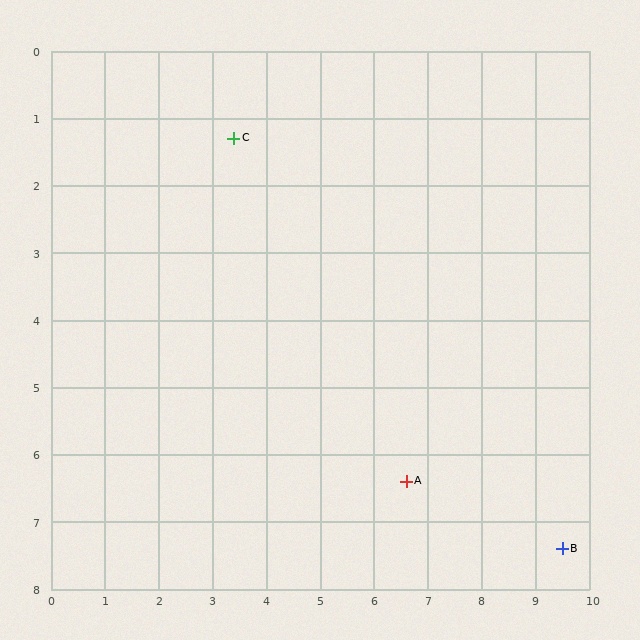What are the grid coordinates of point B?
Point B is at approximately (9.5, 7.4).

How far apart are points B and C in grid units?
Points B and C are about 8.6 grid units apart.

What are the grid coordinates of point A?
Point A is at approximately (6.6, 6.4).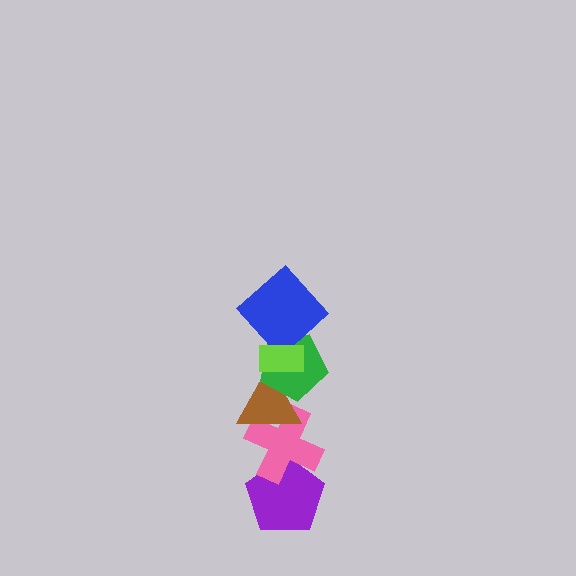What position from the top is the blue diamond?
The blue diamond is 2nd from the top.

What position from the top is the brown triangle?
The brown triangle is 4th from the top.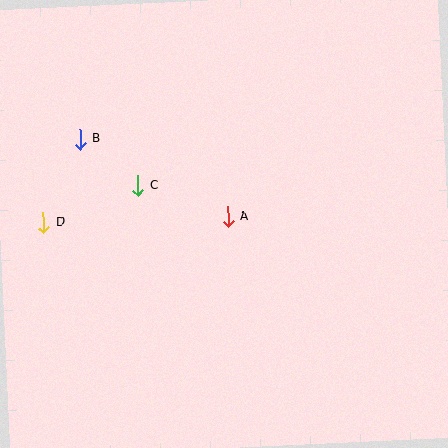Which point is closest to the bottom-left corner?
Point D is closest to the bottom-left corner.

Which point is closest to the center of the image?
Point A at (228, 217) is closest to the center.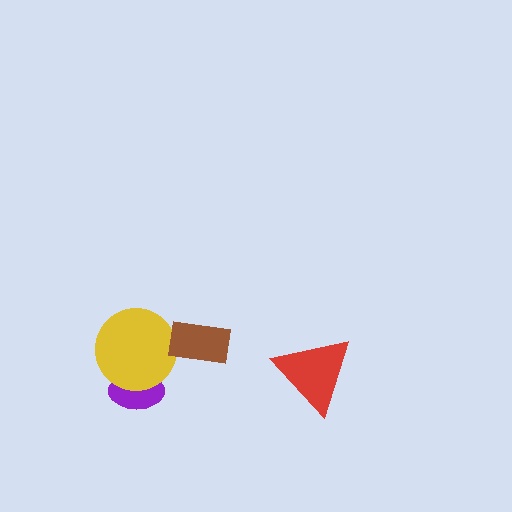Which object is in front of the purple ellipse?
The yellow circle is in front of the purple ellipse.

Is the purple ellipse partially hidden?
Yes, it is partially covered by another shape.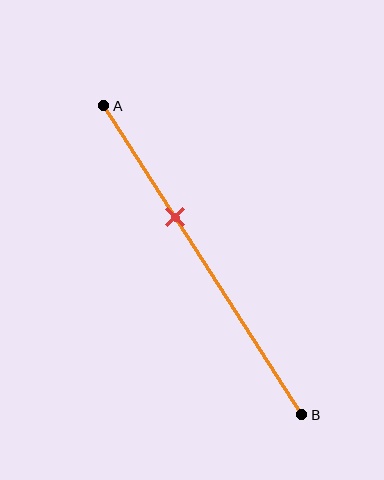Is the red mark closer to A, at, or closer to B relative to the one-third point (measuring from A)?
The red mark is approximately at the one-third point of segment AB.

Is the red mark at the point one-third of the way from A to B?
Yes, the mark is approximately at the one-third point.